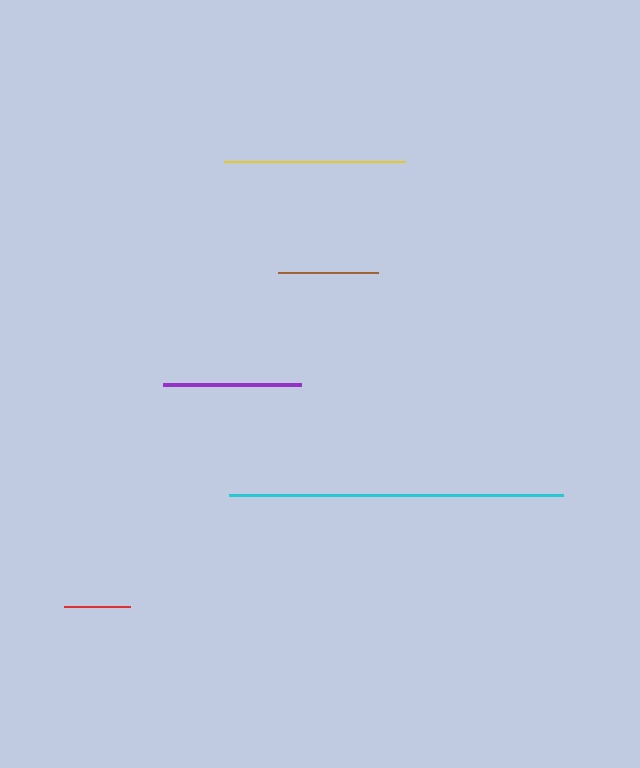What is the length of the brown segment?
The brown segment is approximately 100 pixels long.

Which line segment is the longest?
The cyan line is the longest at approximately 333 pixels.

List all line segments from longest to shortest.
From longest to shortest: cyan, yellow, purple, brown, red.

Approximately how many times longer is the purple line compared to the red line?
The purple line is approximately 2.1 times the length of the red line.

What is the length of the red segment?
The red segment is approximately 66 pixels long.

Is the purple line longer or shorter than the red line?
The purple line is longer than the red line.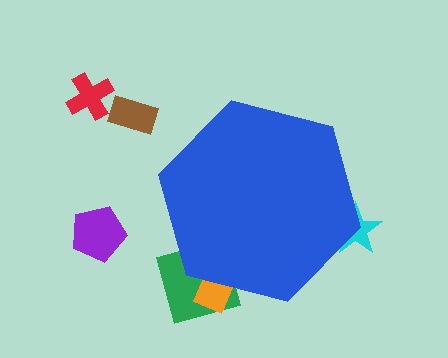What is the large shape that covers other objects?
A blue hexagon.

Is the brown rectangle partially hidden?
No, the brown rectangle is fully visible.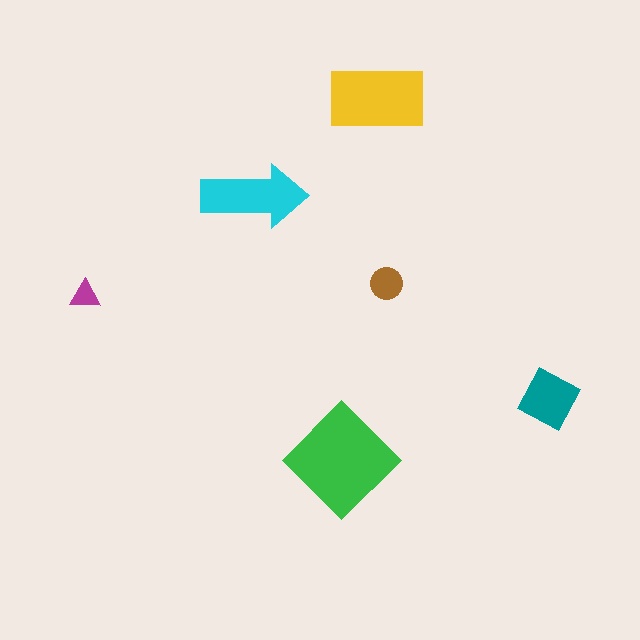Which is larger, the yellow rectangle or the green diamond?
The green diamond.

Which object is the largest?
The green diamond.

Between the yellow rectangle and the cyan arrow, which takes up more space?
The yellow rectangle.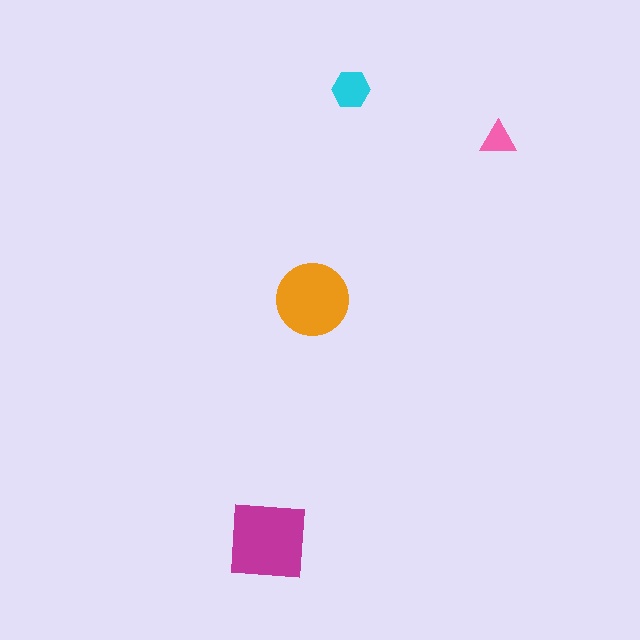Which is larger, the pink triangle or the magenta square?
The magenta square.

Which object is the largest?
The magenta square.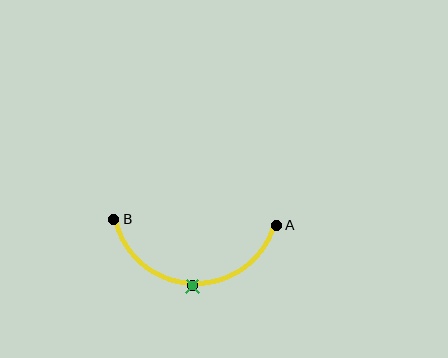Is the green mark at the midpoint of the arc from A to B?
Yes. The green mark lies on the arc at equal arc-length from both A and B — it is the arc midpoint.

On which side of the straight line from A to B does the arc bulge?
The arc bulges below the straight line connecting A and B.